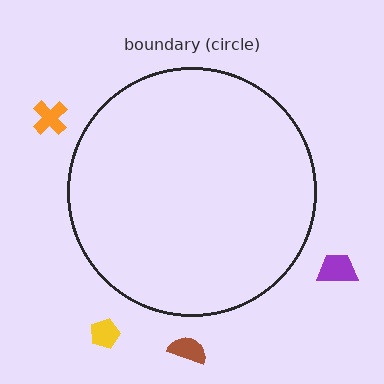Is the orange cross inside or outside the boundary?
Outside.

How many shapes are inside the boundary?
0 inside, 4 outside.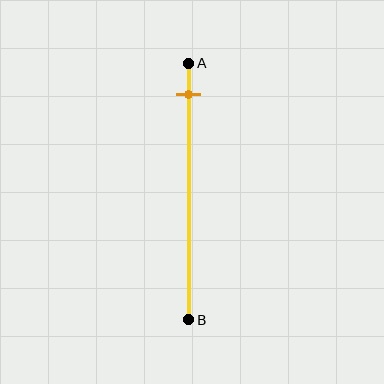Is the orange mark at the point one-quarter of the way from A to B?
No, the mark is at about 10% from A, not at the 25% one-quarter point.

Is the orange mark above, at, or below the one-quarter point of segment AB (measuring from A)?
The orange mark is above the one-quarter point of segment AB.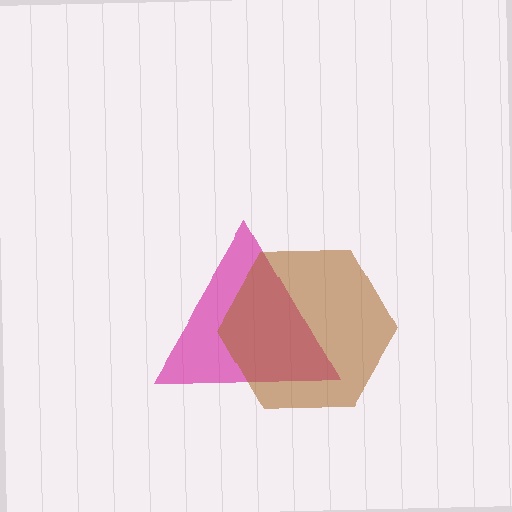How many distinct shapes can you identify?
There are 2 distinct shapes: a magenta triangle, a brown hexagon.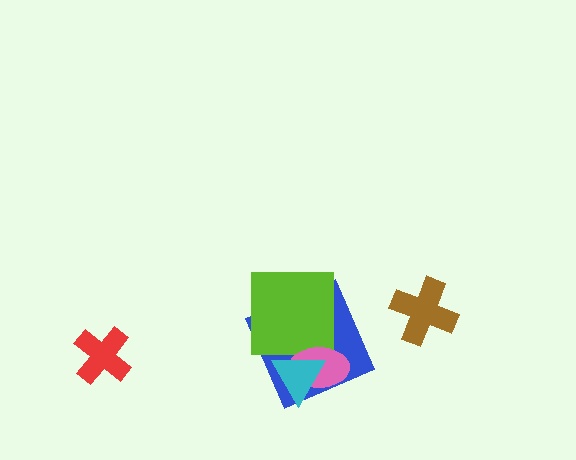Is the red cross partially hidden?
No, no other shape covers it.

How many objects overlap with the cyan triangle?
3 objects overlap with the cyan triangle.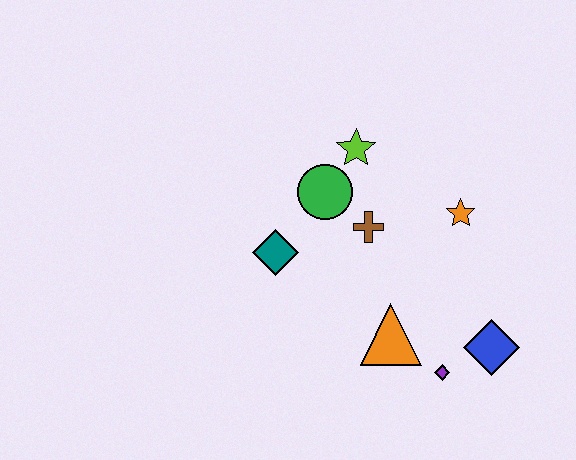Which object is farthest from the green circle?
The blue diamond is farthest from the green circle.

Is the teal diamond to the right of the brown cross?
No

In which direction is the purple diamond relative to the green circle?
The purple diamond is below the green circle.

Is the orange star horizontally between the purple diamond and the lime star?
No